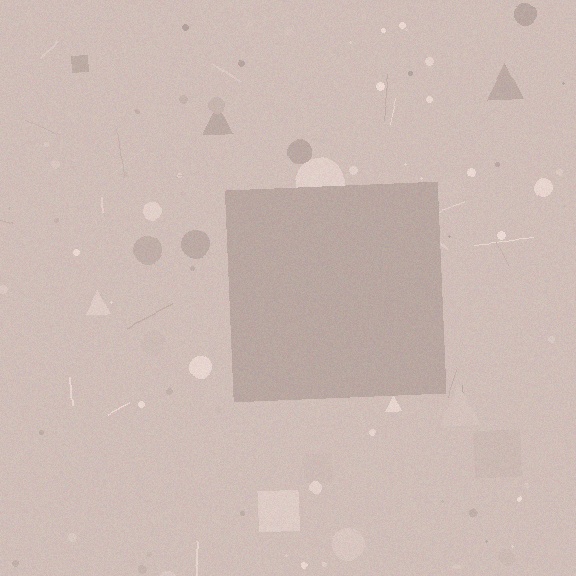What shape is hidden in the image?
A square is hidden in the image.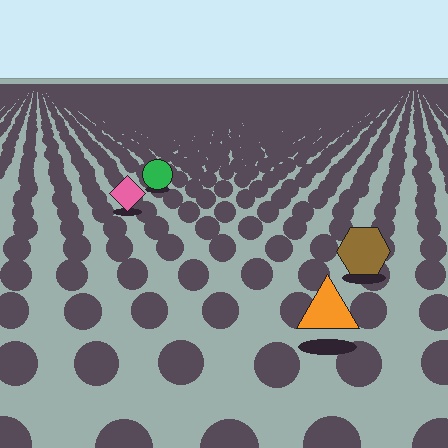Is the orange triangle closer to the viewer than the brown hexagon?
Yes. The orange triangle is closer — you can tell from the texture gradient: the ground texture is coarser near it.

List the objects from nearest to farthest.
From nearest to farthest: the orange triangle, the brown hexagon, the pink diamond, the green circle.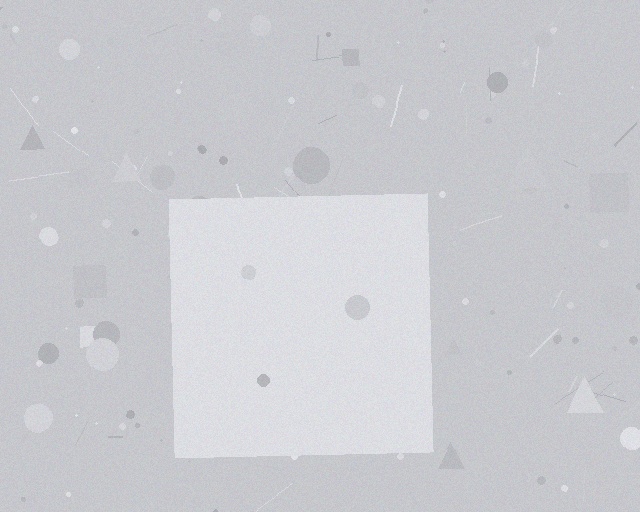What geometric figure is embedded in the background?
A square is embedded in the background.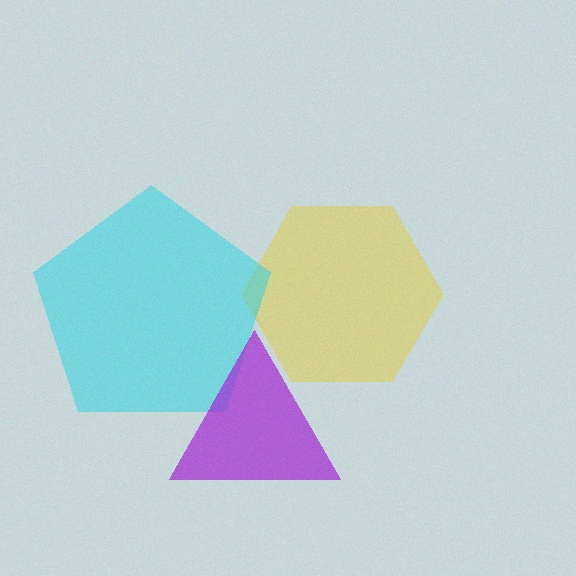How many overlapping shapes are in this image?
There are 3 overlapping shapes in the image.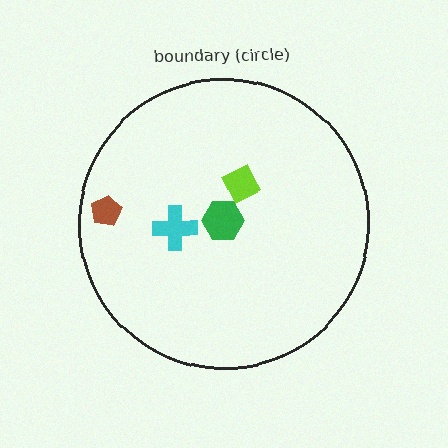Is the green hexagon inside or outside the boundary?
Inside.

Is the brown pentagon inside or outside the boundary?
Inside.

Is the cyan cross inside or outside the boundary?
Inside.